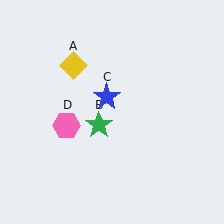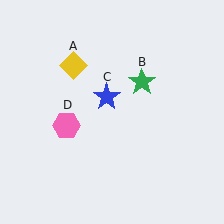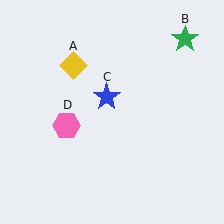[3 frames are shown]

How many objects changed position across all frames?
1 object changed position: green star (object B).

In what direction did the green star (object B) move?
The green star (object B) moved up and to the right.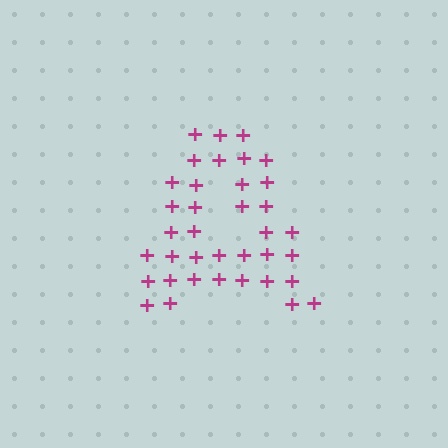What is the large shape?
The large shape is the letter A.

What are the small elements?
The small elements are plus signs.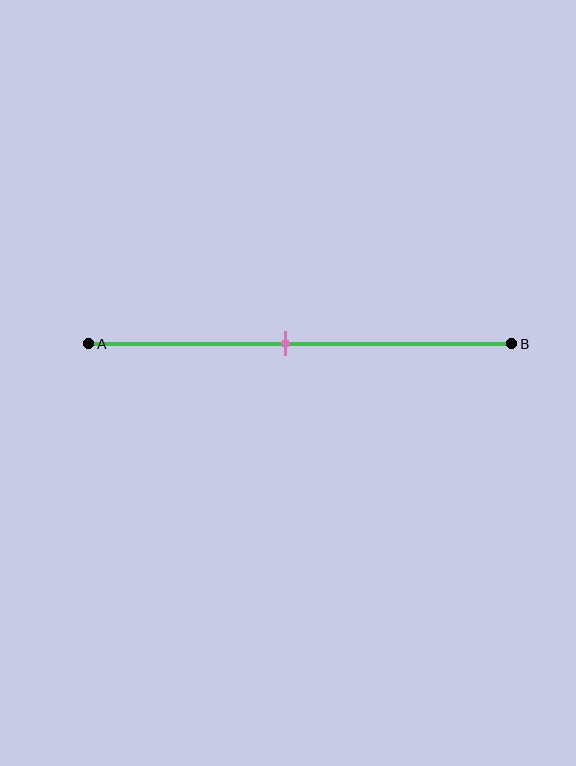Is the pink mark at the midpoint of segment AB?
No, the mark is at about 45% from A, not at the 50% midpoint.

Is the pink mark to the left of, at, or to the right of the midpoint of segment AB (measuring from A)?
The pink mark is to the left of the midpoint of segment AB.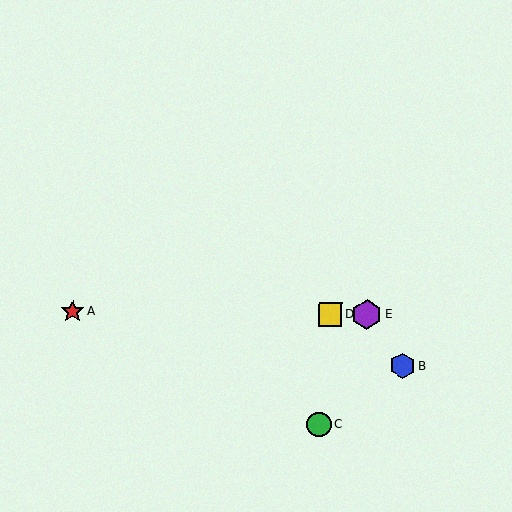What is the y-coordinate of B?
Object B is at y≈366.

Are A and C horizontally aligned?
No, A is at y≈312 and C is at y≈424.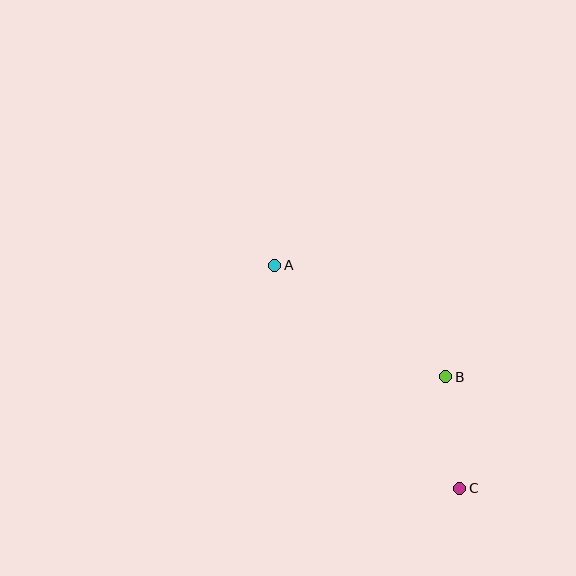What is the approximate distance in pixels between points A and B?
The distance between A and B is approximately 204 pixels.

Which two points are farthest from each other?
Points A and C are farthest from each other.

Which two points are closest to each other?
Points B and C are closest to each other.